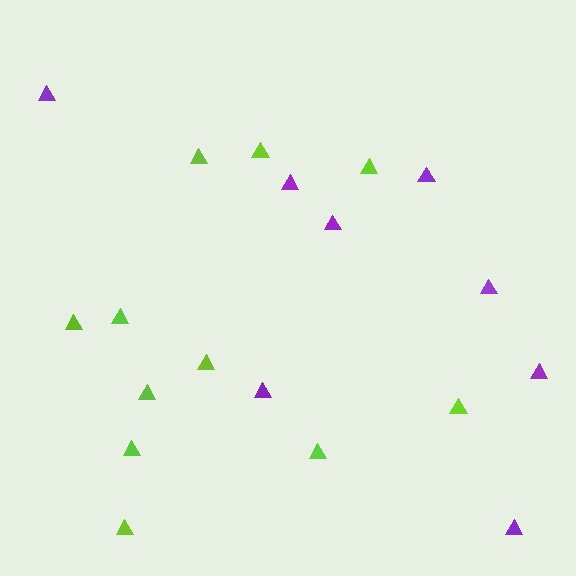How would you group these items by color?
There are 2 groups: one group of lime triangles (11) and one group of purple triangles (8).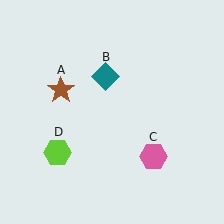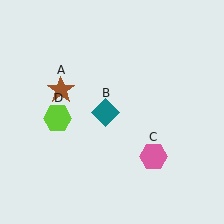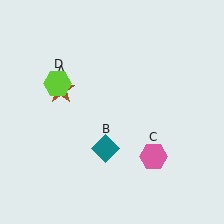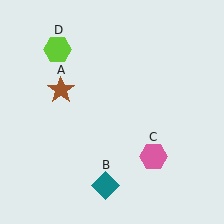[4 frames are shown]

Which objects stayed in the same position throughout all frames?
Brown star (object A) and pink hexagon (object C) remained stationary.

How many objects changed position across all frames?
2 objects changed position: teal diamond (object B), lime hexagon (object D).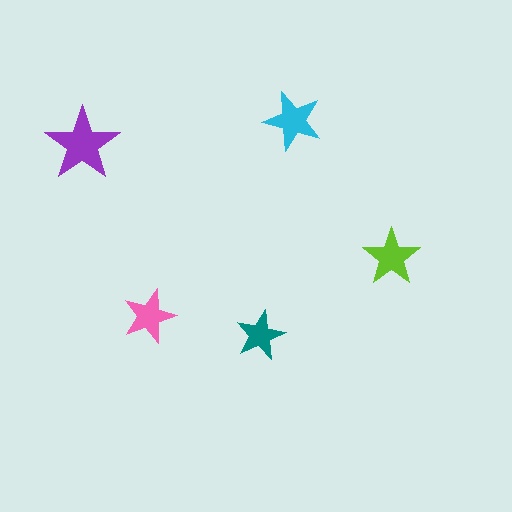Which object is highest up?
The cyan star is topmost.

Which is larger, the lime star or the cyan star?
The cyan one.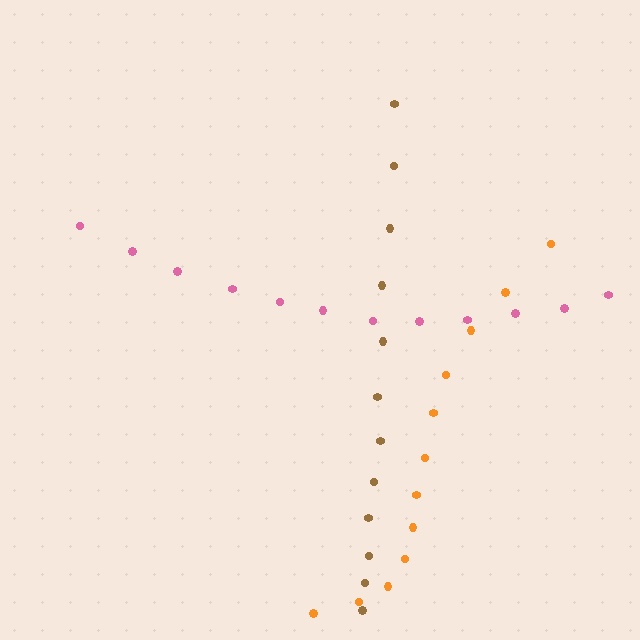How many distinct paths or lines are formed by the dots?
There are 3 distinct paths.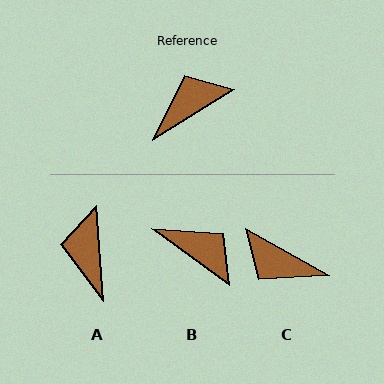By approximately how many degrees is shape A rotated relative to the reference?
Approximately 63 degrees counter-clockwise.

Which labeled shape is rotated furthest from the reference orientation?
C, about 119 degrees away.